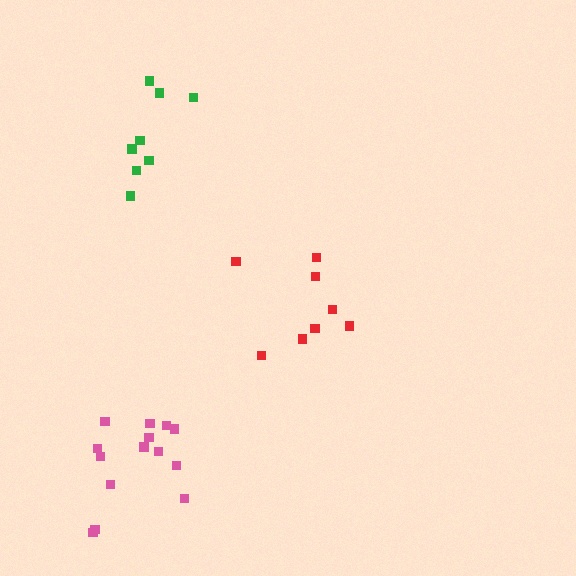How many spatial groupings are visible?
There are 3 spatial groupings.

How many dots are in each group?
Group 1: 14 dots, Group 2: 8 dots, Group 3: 8 dots (30 total).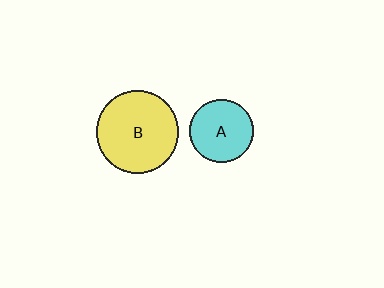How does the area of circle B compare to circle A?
Approximately 1.7 times.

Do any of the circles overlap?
No, none of the circles overlap.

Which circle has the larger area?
Circle B (yellow).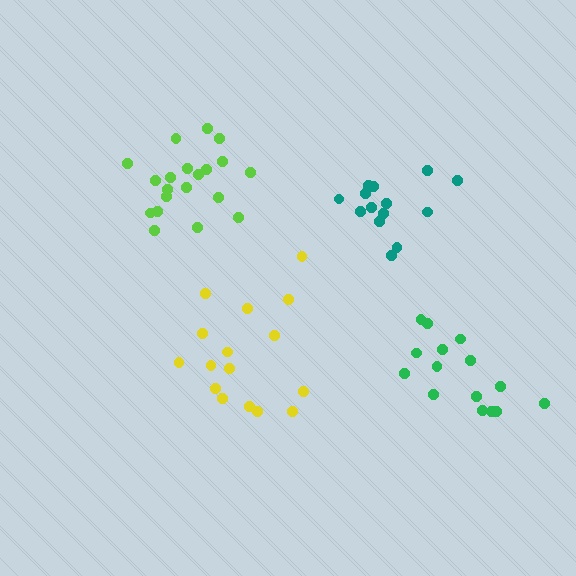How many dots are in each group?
Group 1: 15 dots, Group 2: 20 dots, Group 3: 14 dots, Group 4: 16 dots (65 total).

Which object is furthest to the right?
The green cluster is rightmost.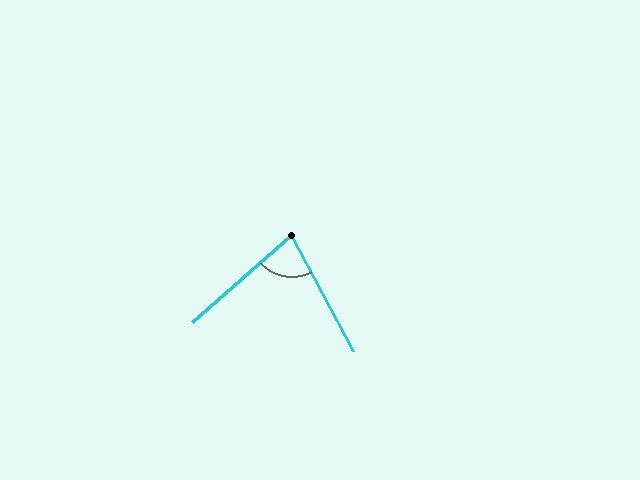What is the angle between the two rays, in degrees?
Approximately 77 degrees.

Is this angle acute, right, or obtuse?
It is acute.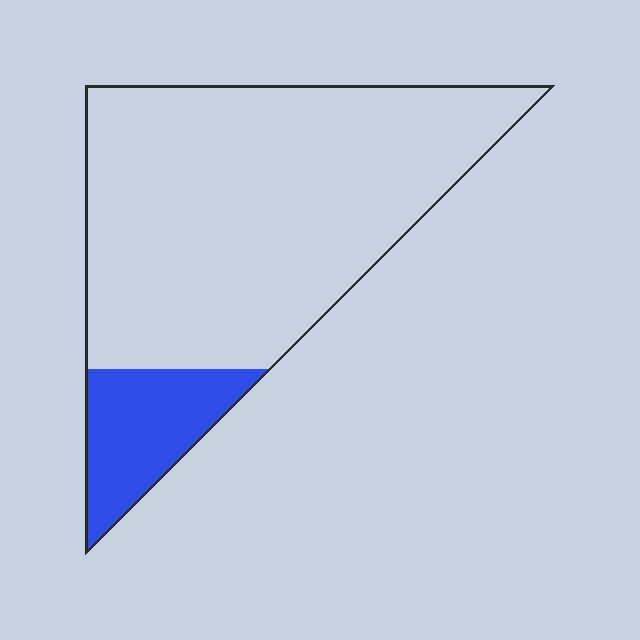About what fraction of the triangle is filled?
About one sixth (1/6).